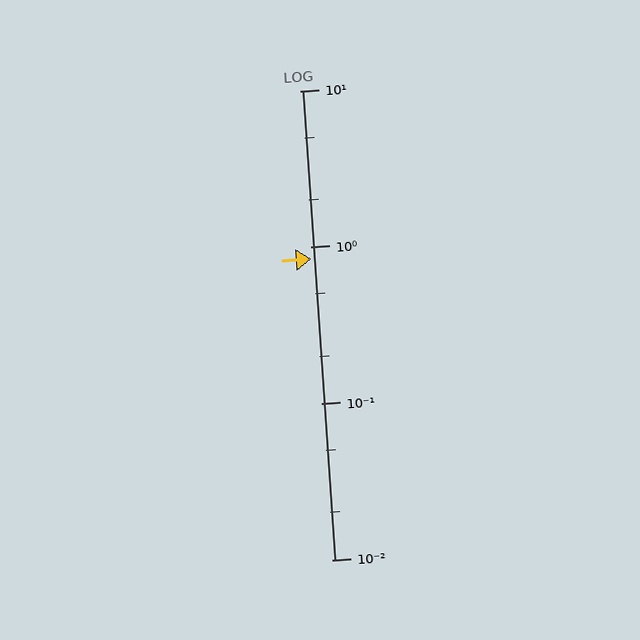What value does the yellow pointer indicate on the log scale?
The pointer indicates approximately 0.84.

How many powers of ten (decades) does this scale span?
The scale spans 3 decades, from 0.01 to 10.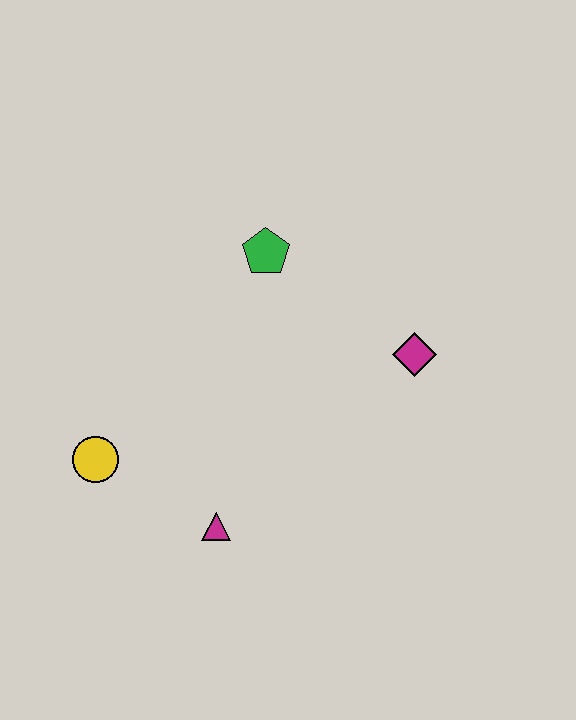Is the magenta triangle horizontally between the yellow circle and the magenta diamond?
Yes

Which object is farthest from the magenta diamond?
The yellow circle is farthest from the magenta diamond.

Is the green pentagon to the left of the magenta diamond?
Yes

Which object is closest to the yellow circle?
The magenta triangle is closest to the yellow circle.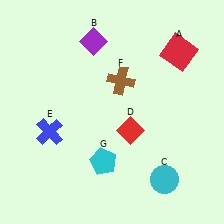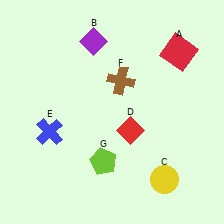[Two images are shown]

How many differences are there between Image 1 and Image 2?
There are 2 differences between the two images.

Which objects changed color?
C changed from cyan to yellow. G changed from cyan to lime.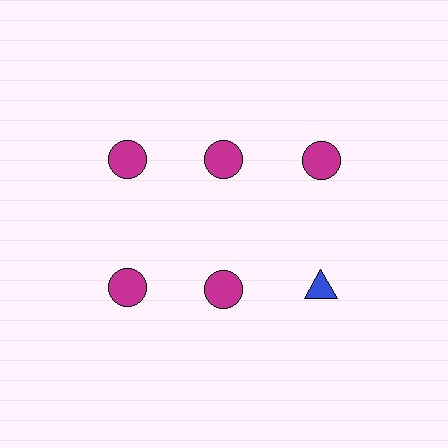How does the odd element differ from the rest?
It differs in both color (blue instead of magenta) and shape (triangle instead of circle).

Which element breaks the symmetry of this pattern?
The blue triangle in the second row, center column breaks the symmetry. All other shapes are magenta circles.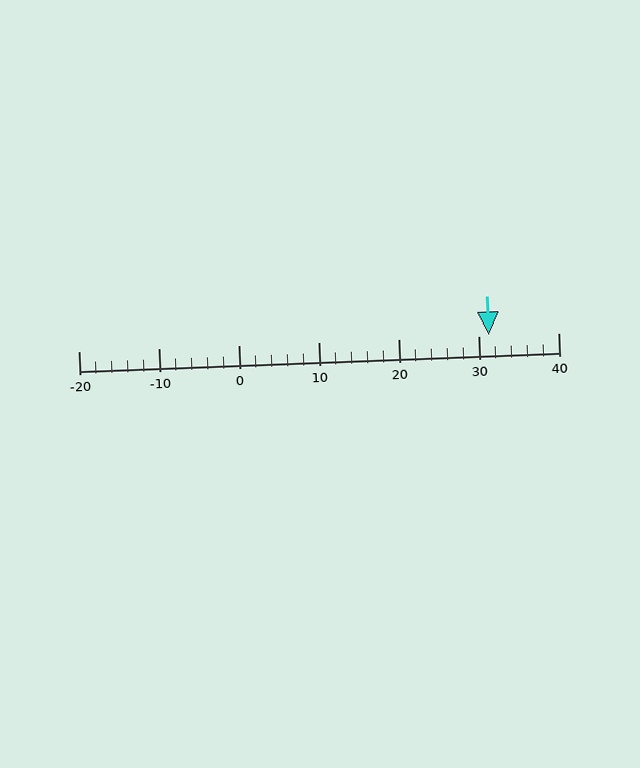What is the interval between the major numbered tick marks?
The major tick marks are spaced 10 units apart.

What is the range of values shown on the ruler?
The ruler shows values from -20 to 40.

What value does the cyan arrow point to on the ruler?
The cyan arrow points to approximately 31.